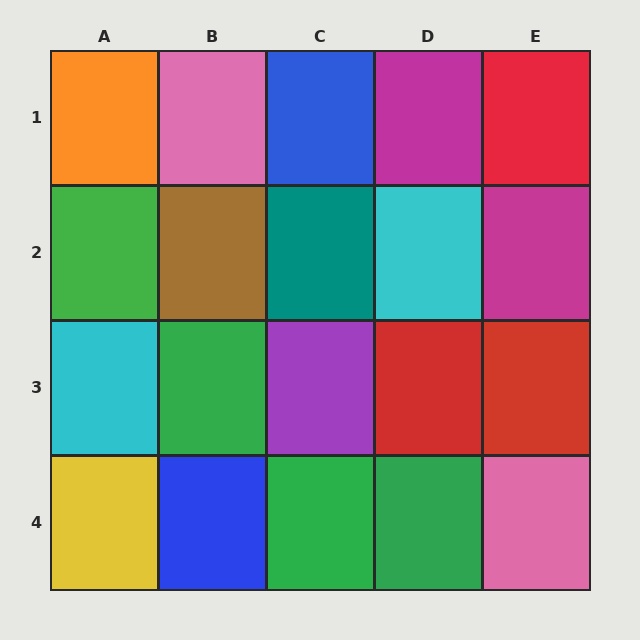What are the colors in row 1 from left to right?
Orange, pink, blue, magenta, red.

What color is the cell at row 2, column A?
Green.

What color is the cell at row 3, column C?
Purple.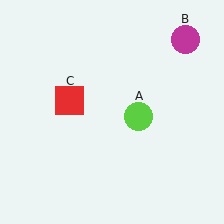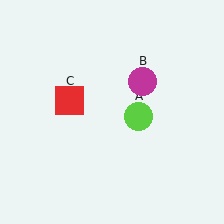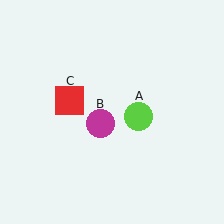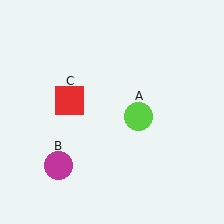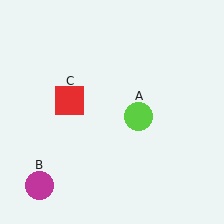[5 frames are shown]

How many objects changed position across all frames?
1 object changed position: magenta circle (object B).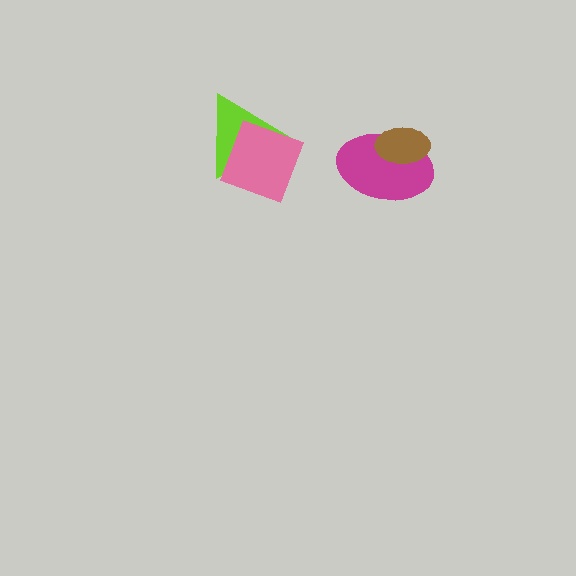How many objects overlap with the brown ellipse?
1 object overlaps with the brown ellipse.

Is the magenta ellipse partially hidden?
Yes, it is partially covered by another shape.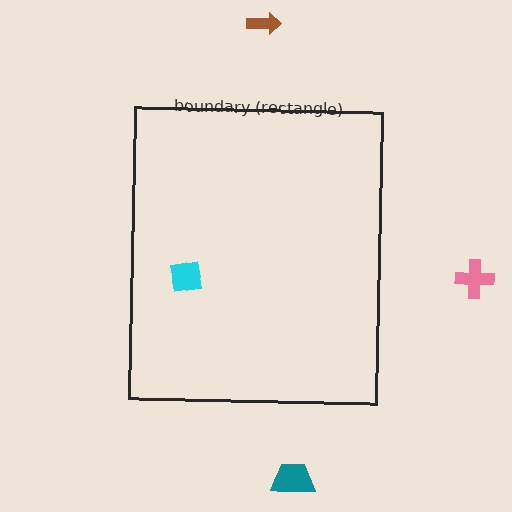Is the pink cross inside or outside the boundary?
Outside.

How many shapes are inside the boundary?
1 inside, 3 outside.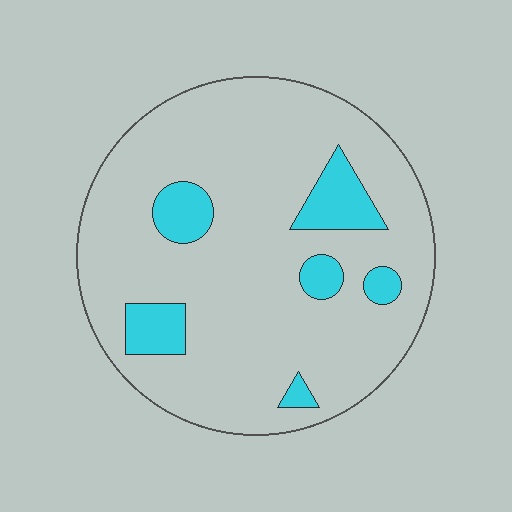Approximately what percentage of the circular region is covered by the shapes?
Approximately 15%.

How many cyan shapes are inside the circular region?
6.